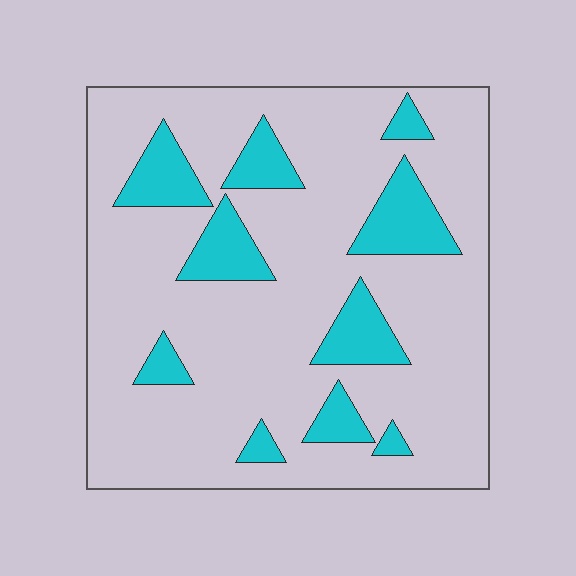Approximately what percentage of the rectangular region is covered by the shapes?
Approximately 20%.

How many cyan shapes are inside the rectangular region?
10.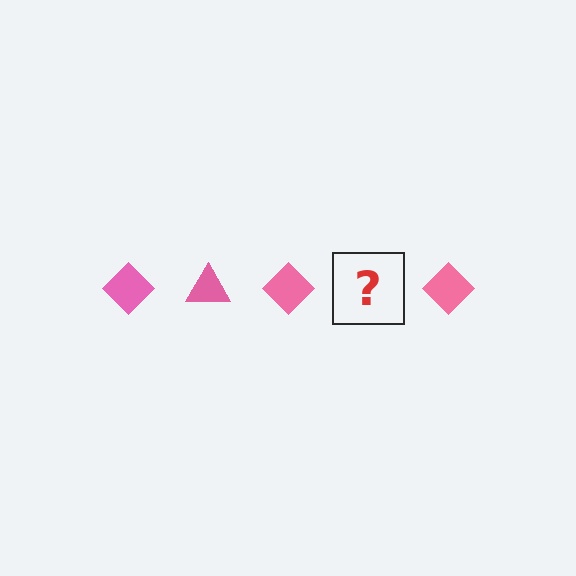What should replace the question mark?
The question mark should be replaced with a pink triangle.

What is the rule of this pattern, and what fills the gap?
The rule is that the pattern cycles through diamond, triangle shapes in pink. The gap should be filled with a pink triangle.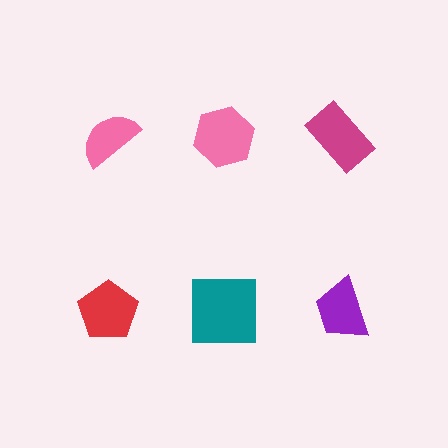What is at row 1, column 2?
A pink hexagon.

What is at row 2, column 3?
A purple trapezoid.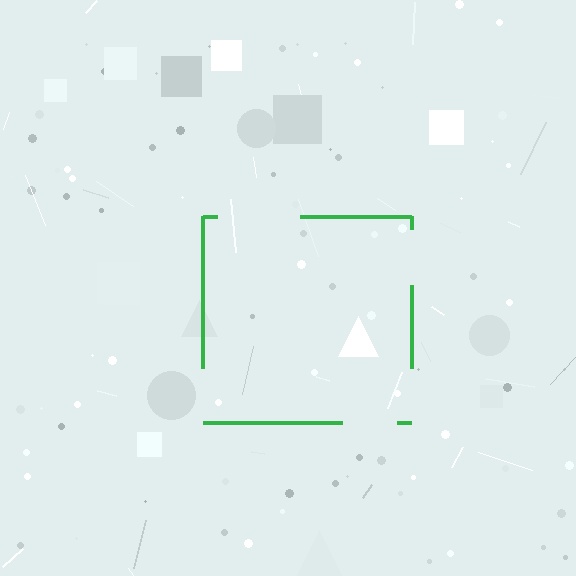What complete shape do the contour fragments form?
The contour fragments form a square.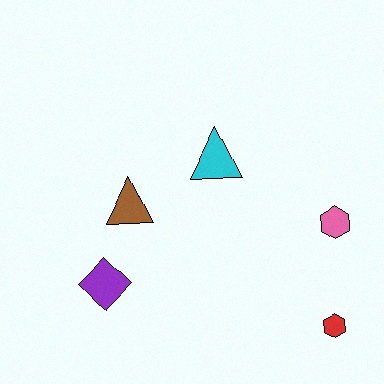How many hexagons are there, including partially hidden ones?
There are 2 hexagons.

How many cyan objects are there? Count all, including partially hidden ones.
There is 1 cyan object.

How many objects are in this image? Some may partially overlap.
There are 5 objects.